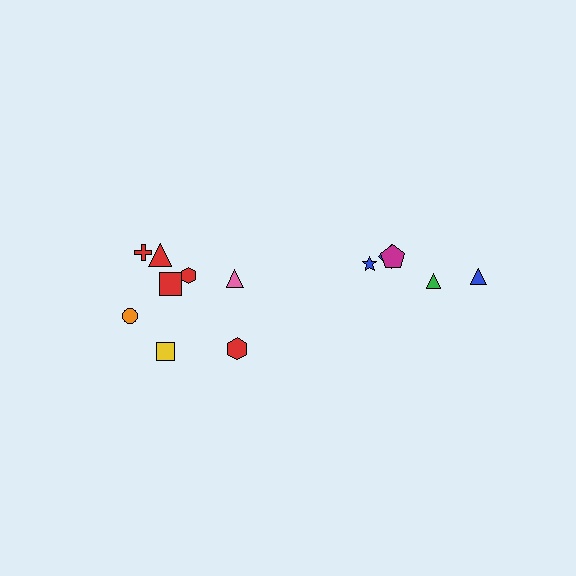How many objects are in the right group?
There are 5 objects.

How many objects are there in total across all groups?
There are 13 objects.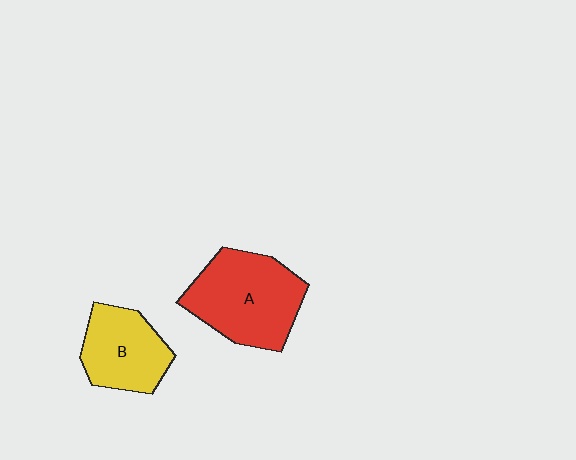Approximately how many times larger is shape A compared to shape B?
Approximately 1.4 times.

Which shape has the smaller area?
Shape B (yellow).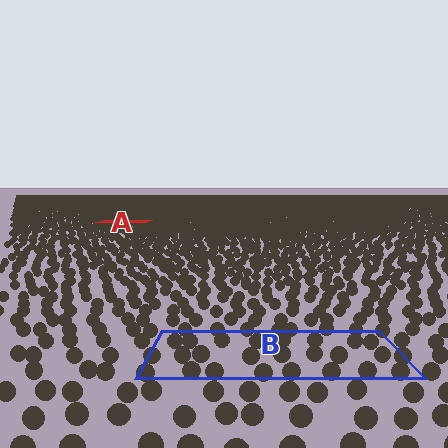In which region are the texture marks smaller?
The texture marks are smaller in region A, because it is farther away.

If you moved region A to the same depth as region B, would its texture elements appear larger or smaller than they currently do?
They would appear larger. At a closer depth, the same texture elements are projected at a bigger on-screen size.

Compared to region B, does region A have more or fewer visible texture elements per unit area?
Region A has more texture elements per unit area — they are packed more densely because it is farther away.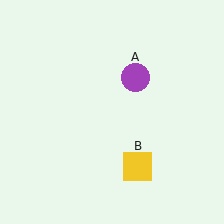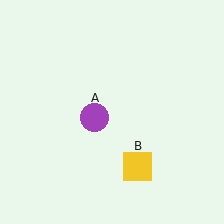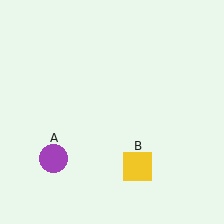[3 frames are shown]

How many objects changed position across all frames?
1 object changed position: purple circle (object A).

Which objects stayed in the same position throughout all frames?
Yellow square (object B) remained stationary.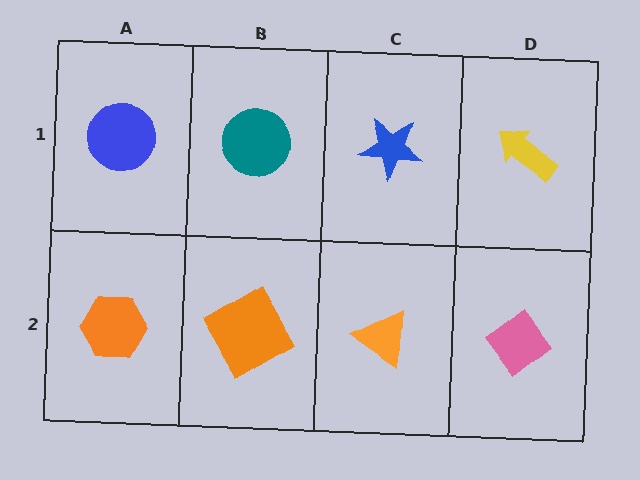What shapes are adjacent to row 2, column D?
A yellow arrow (row 1, column D), an orange triangle (row 2, column C).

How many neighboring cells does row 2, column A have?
2.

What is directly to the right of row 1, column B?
A blue star.